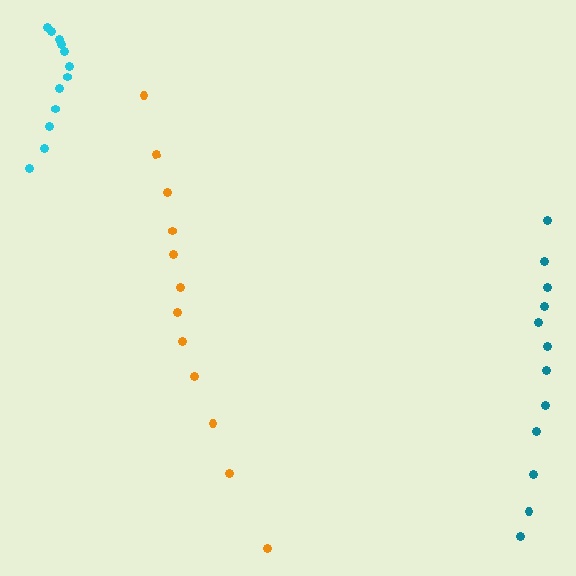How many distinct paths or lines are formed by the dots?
There are 3 distinct paths.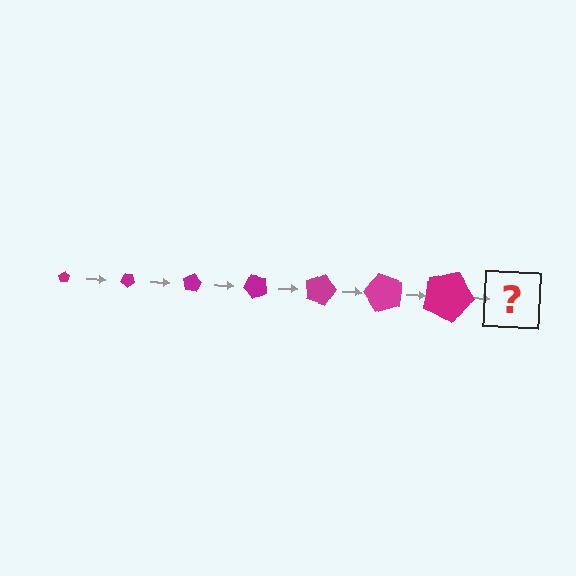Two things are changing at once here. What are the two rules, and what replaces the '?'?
The two rules are that the pentagon grows larger each step and it rotates 40 degrees each step. The '?' should be a pentagon, larger than the previous one and rotated 280 degrees from the start.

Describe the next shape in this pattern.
It should be a pentagon, larger than the previous one and rotated 280 degrees from the start.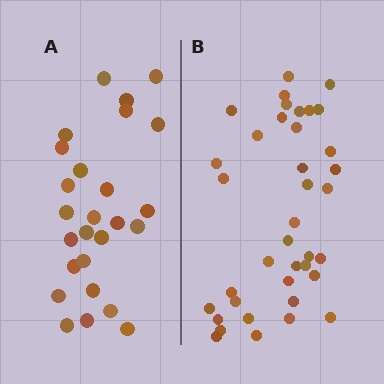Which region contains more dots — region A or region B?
Region B (the right region) has more dots.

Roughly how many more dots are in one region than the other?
Region B has roughly 12 or so more dots than region A.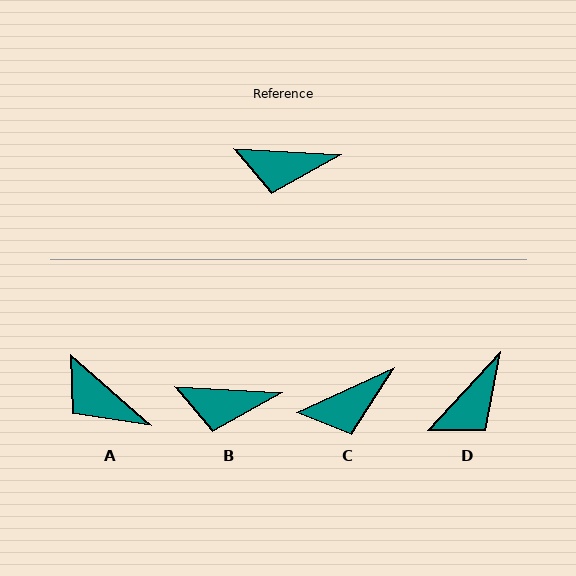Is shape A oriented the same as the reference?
No, it is off by about 38 degrees.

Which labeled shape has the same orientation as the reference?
B.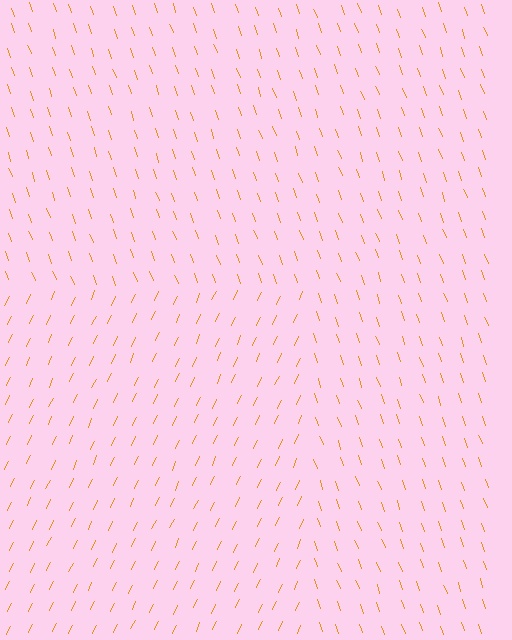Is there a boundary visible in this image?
Yes, there is a texture boundary formed by a change in line orientation.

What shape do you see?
I see a rectangle.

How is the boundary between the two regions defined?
The boundary is defined purely by a change in line orientation (approximately 45 degrees difference). All lines are the same color and thickness.